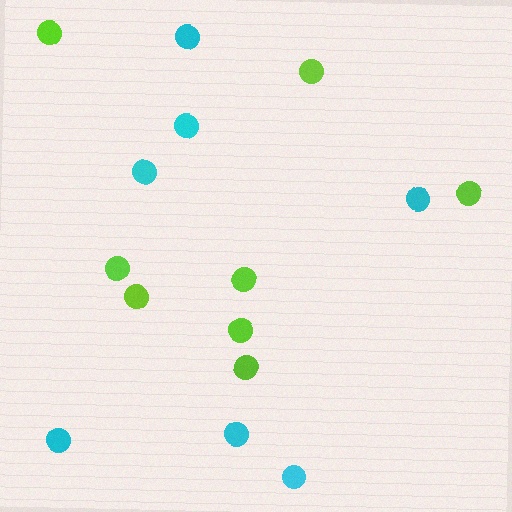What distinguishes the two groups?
There are 2 groups: one group of cyan circles (7) and one group of lime circles (8).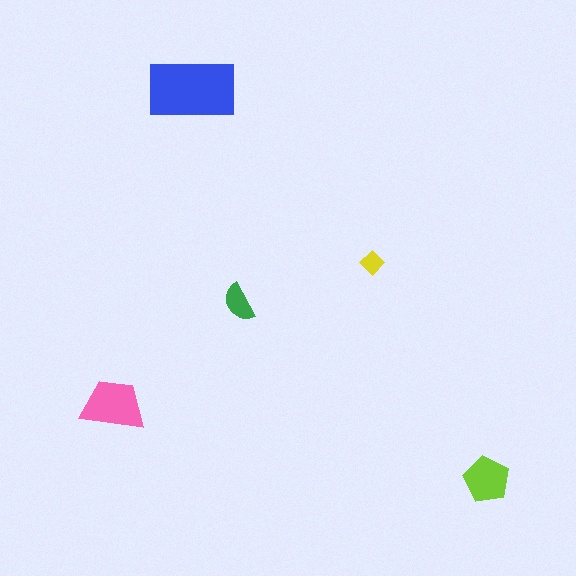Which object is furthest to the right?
The lime pentagon is rightmost.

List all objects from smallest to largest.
The yellow diamond, the green semicircle, the lime pentagon, the pink trapezoid, the blue rectangle.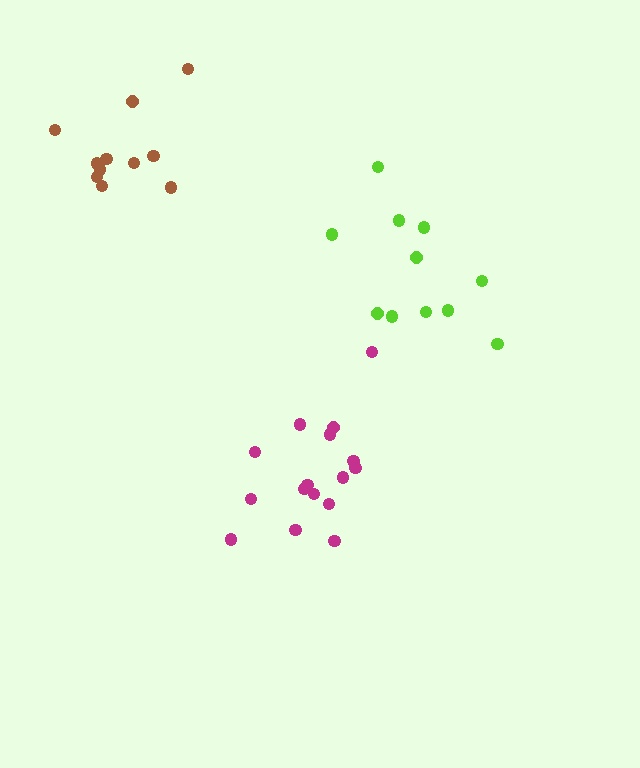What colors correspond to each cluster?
The clusters are colored: brown, lime, magenta.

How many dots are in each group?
Group 1: 11 dots, Group 2: 11 dots, Group 3: 16 dots (38 total).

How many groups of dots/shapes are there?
There are 3 groups.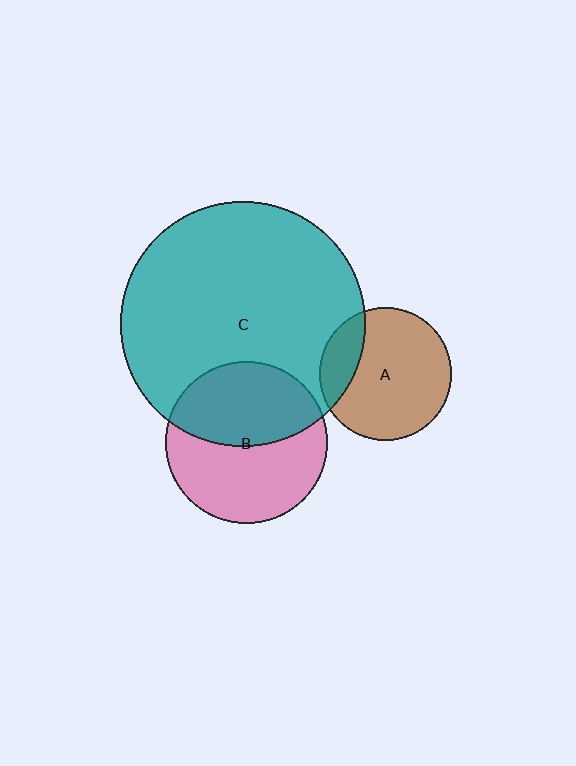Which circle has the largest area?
Circle C (teal).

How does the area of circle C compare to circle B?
Approximately 2.3 times.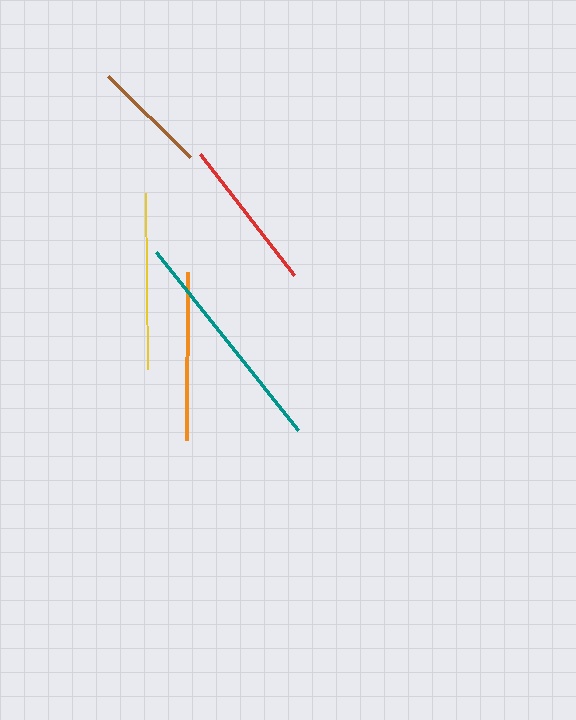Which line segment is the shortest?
The brown line is the shortest at approximately 115 pixels.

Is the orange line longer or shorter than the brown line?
The orange line is longer than the brown line.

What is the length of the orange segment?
The orange segment is approximately 168 pixels long.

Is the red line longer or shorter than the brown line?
The red line is longer than the brown line.